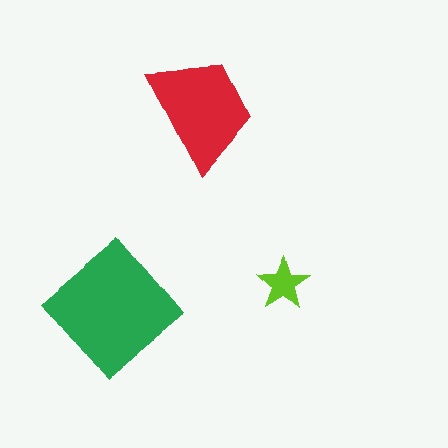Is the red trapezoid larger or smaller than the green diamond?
Smaller.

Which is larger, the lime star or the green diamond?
The green diamond.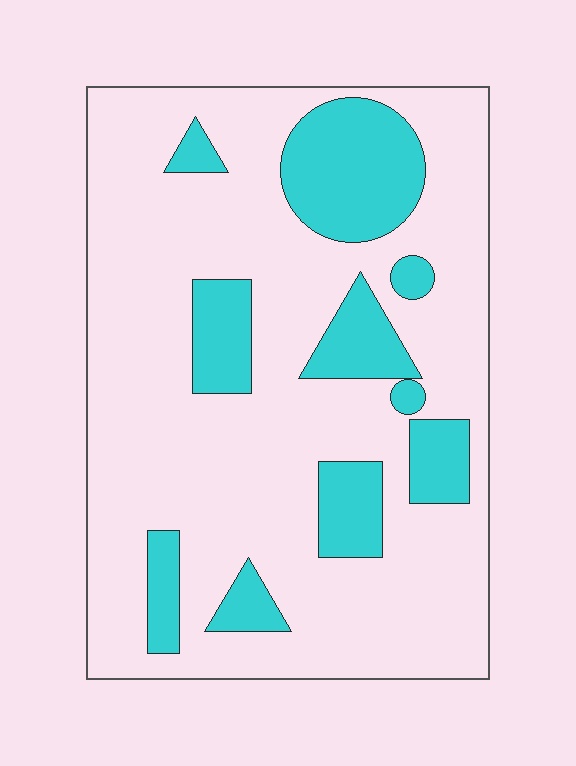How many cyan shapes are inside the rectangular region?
10.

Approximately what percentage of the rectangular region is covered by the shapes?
Approximately 20%.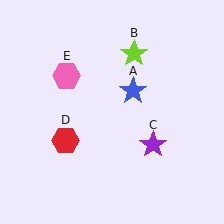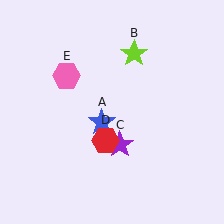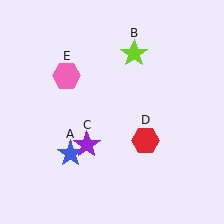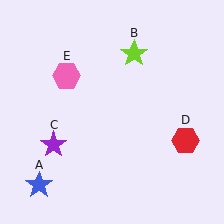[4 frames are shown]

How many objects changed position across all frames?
3 objects changed position: blue star (object A), purple star (object C), red hexagon (object D).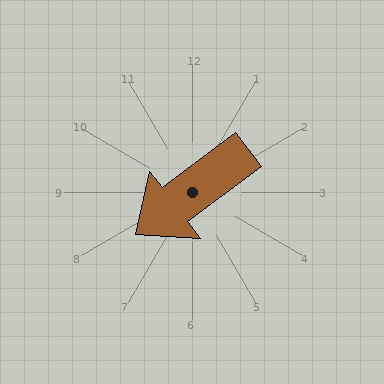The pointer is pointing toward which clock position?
Roughly 8 o'clock.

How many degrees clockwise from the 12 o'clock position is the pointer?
Approximately 233 degrees.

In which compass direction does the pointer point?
Southwest.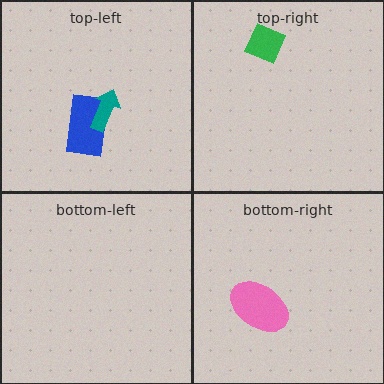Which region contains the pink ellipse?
The bottom-right region.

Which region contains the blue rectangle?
The top-left region.